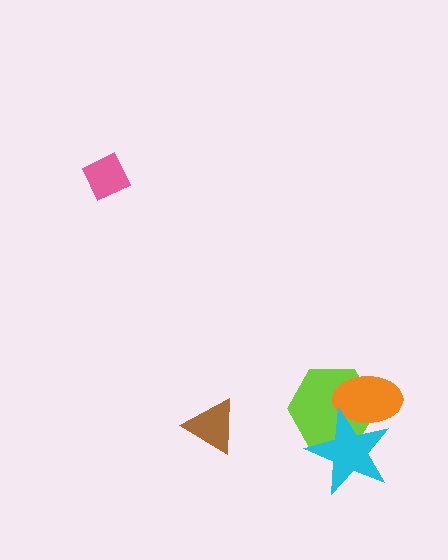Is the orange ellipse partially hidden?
Yes, it is partially covered by another shape.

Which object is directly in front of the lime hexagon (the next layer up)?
The orange ellipse is directly in front of the lime hexagon.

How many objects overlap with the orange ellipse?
2 objects overlap with the orange ellipse.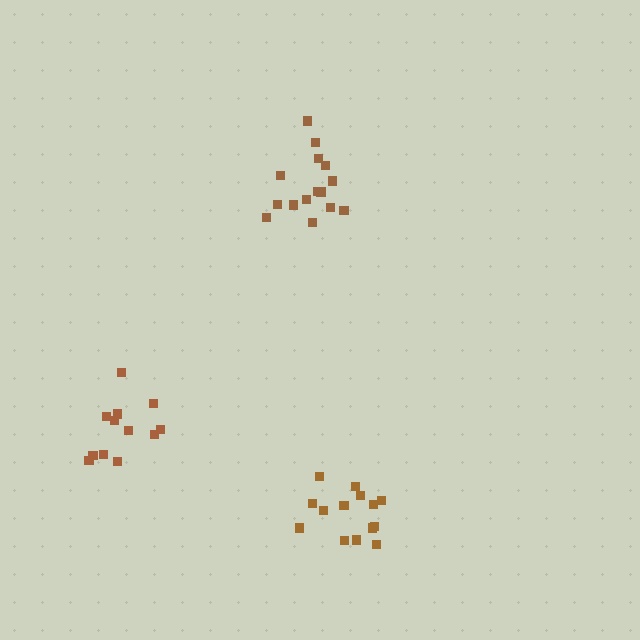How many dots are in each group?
Group 1: 15 dots, Group 2: 14 dots, Group 3: 12 dots (41 total).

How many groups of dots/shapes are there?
There are 3 groups.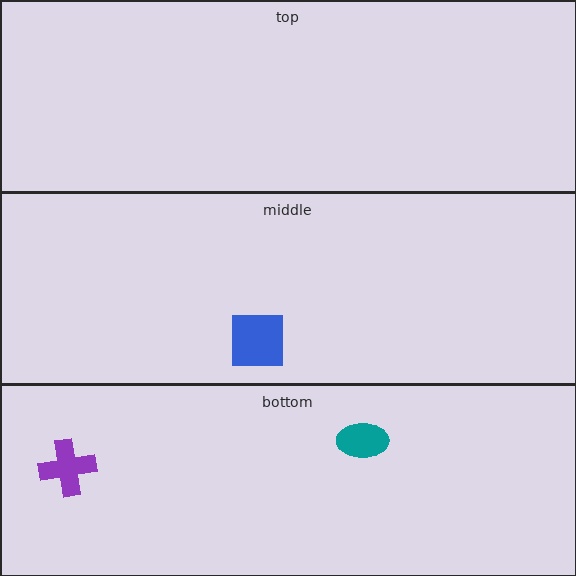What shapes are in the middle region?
The blue square.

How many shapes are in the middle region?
1.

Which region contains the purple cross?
The bottom region.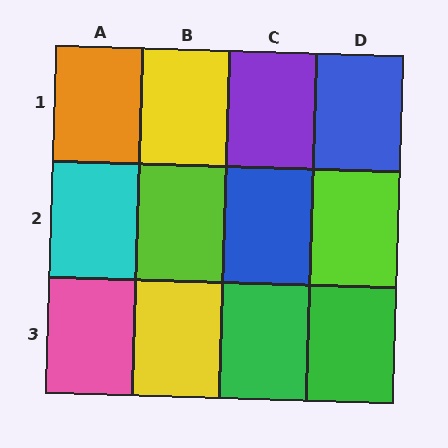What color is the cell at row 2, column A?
Cyan.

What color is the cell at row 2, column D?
Lime.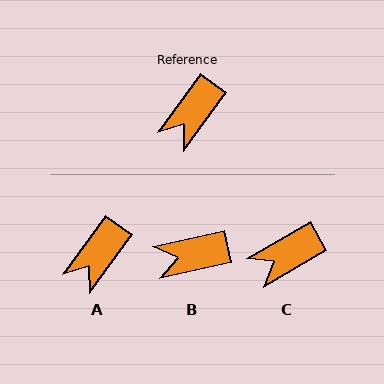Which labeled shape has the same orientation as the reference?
A.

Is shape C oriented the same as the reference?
No, it is off by about 24 degrees.